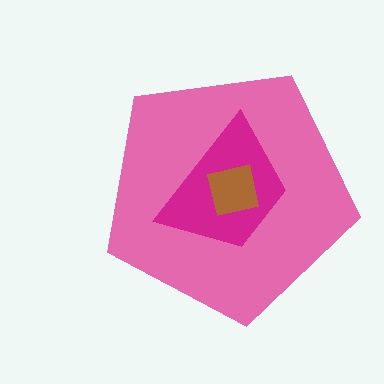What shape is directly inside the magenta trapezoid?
The brown square.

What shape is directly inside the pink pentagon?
The magenta trapezoid.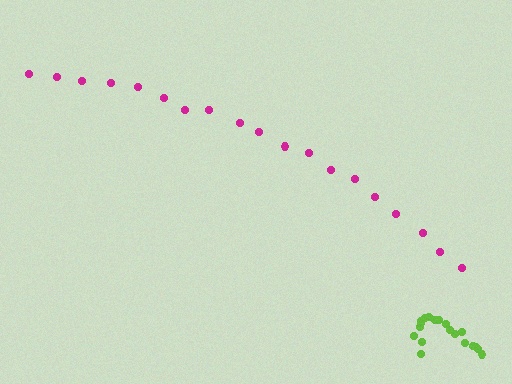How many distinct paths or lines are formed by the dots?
There are 2 distinct paths.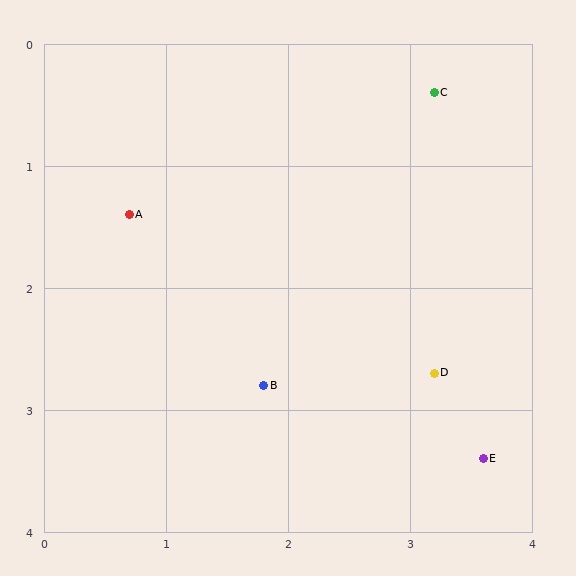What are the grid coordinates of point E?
Point E is at approximately (3.6, 3.4).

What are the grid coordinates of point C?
Point C is at approximately (3.2, 0.4).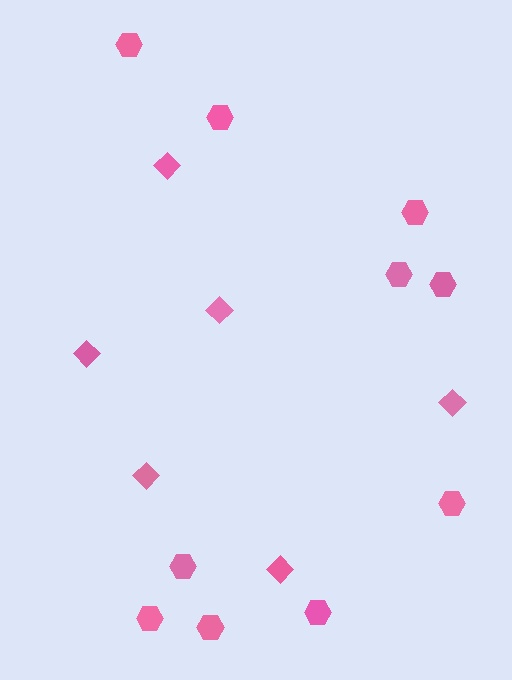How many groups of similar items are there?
There are 2 groups: one group of hexagons (10) and one group of diamonds (6).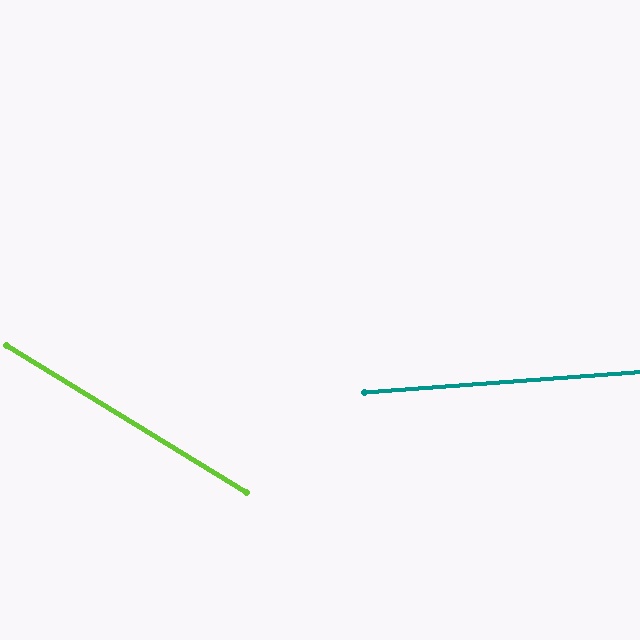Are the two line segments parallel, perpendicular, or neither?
Neither parallel nor perpendicular — they differ by about 36°.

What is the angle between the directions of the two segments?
Approximately 36 degrees.